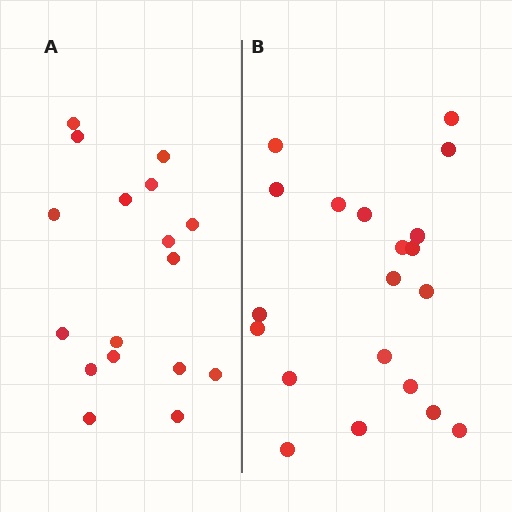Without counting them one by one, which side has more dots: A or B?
Region B (the right region) has more dots.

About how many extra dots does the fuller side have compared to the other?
Region B has just a few more — roughly 2 or 3 more dots than region A.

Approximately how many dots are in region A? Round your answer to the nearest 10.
About 20 dots. (The exact count is 17, which rounds to 20.)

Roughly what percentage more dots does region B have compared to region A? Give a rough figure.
About 20% more.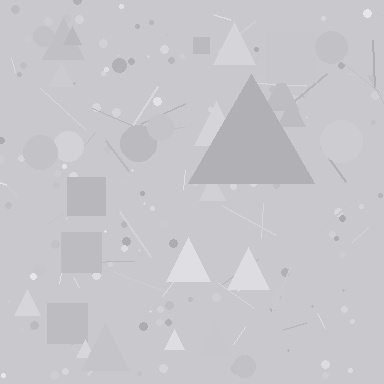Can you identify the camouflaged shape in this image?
The camouflaged shape is a triangle.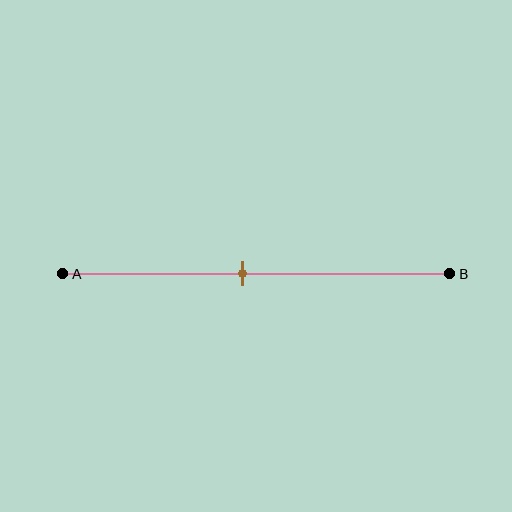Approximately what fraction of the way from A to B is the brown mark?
The brown mark is approximately 45% of the way from A to B.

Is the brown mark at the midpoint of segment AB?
No, the mark is at about 45% from A, not at the 50% midpoint.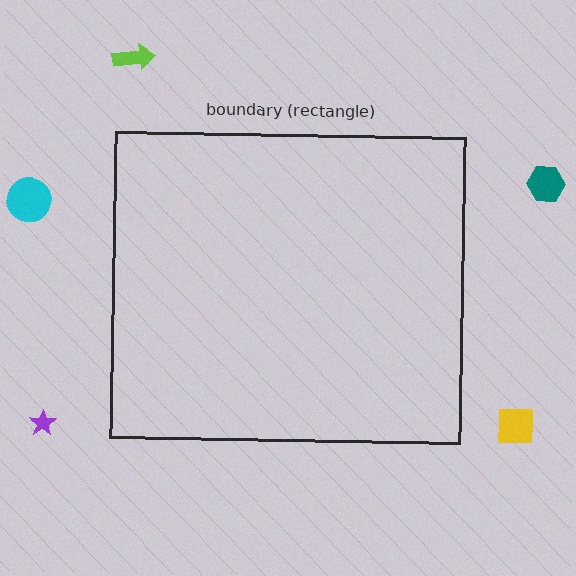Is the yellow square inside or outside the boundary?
Outside.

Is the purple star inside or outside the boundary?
Outside.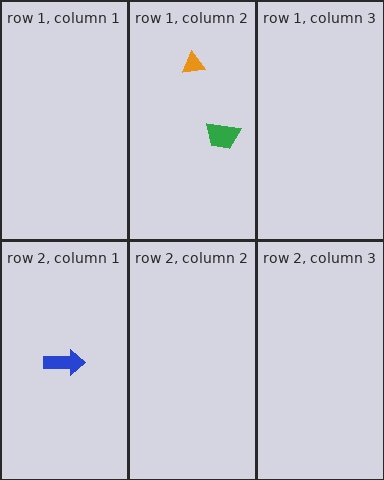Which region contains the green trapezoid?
The row 1, column 2 region.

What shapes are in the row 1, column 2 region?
The orange triangle, the green trapezoid.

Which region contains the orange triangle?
The row 1, column 2 region.